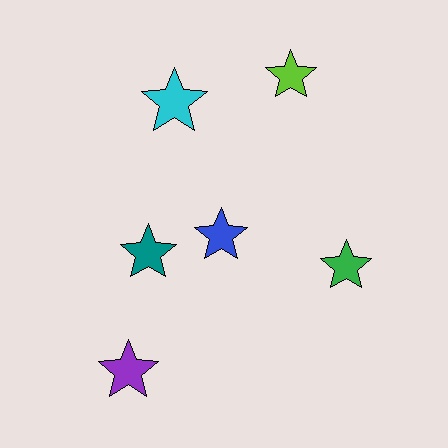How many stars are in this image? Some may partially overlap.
There are 6 stars.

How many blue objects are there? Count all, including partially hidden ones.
There is 1 blue object.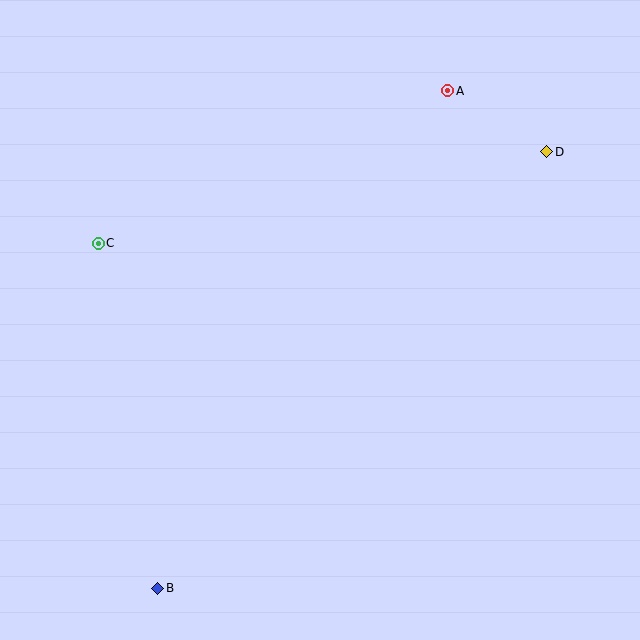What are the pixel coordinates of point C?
Point C is at (98, 243).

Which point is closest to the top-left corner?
Point C is closest to the top-left corner.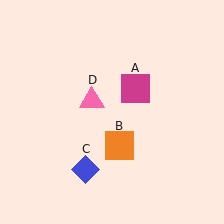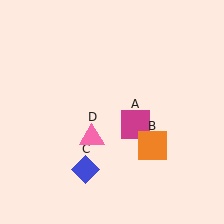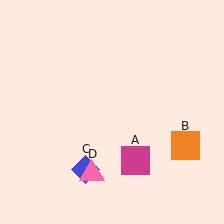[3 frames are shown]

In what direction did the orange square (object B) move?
The orange square (object B) moved right.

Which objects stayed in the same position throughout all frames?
Blue diamond (object C) remained stationary.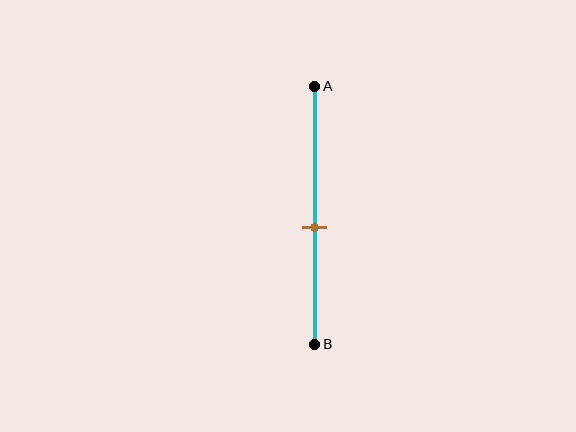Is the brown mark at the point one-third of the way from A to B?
No, the mark is at about 55% from A, not at the 33% one-third point.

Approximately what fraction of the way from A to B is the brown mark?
The brown mark is approximately 55% of the way from A to B.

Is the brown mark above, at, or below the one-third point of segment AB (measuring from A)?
The brown mark is below the one-third point of segment AB.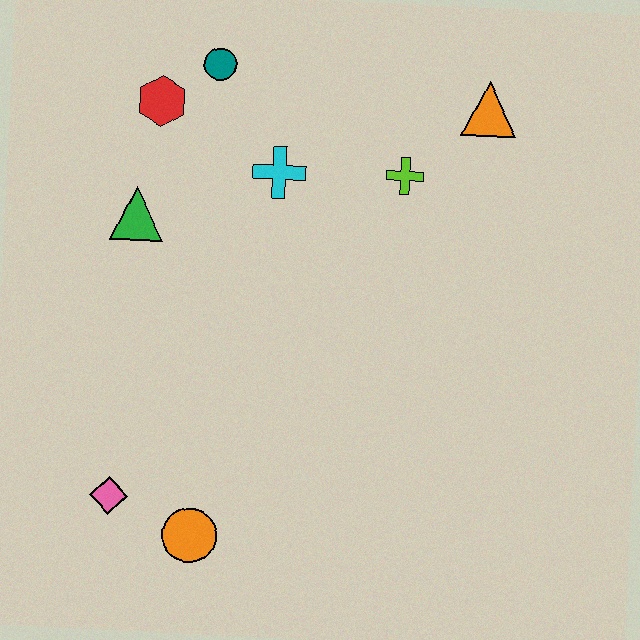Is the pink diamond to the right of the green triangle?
No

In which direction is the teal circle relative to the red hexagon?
The teal circle is to the right of the red hexagon.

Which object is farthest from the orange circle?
The orange triangle is farthest from the orange circle.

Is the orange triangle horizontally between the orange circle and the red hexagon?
No